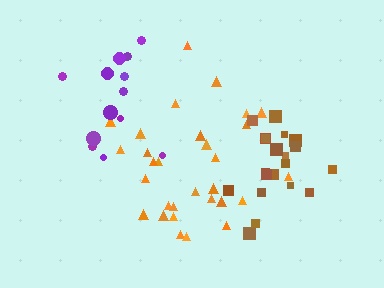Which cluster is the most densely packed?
Brown.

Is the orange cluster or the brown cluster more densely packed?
Brown.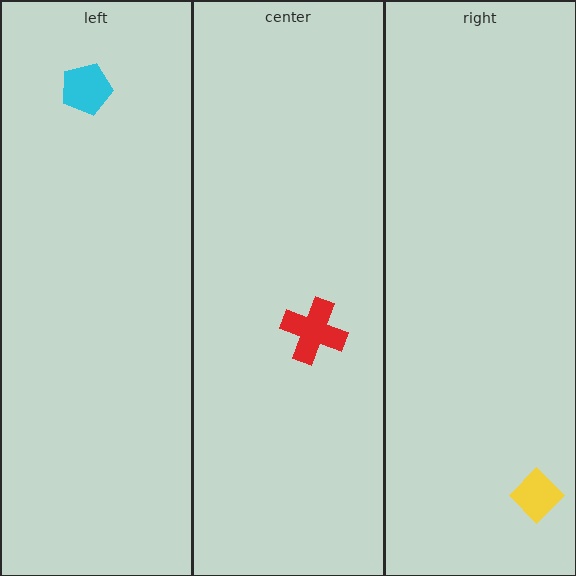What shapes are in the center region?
The red cross.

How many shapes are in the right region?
1.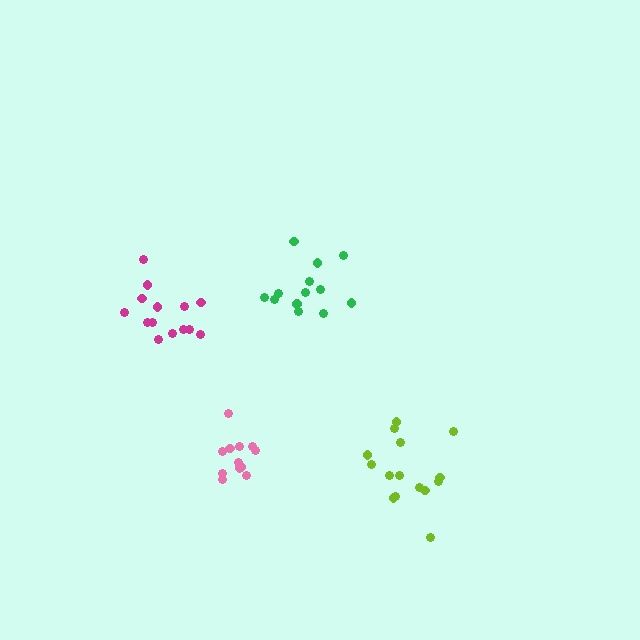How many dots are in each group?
Group 1: 13 dots, Group 2: 14 dots, Group 3: 12 dots, Group 4: 15 dots (54 total).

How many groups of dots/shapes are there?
There are 4 groups.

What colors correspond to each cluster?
The clusters are colored: green, magenta, pink, lime.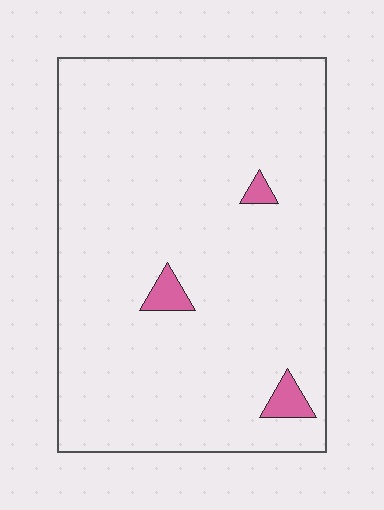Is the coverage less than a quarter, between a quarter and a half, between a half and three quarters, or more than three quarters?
Less than a quarter.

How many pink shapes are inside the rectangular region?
3.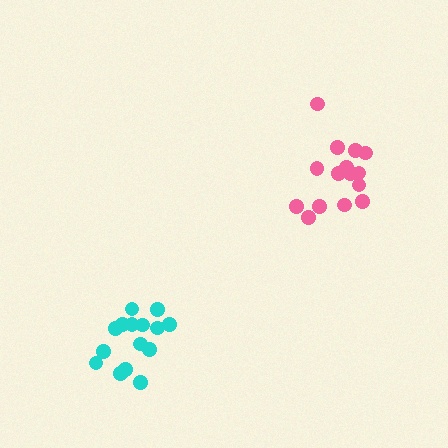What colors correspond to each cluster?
The clusters are colored: pink, cyan.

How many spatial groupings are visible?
There are 2 spatial groupings.